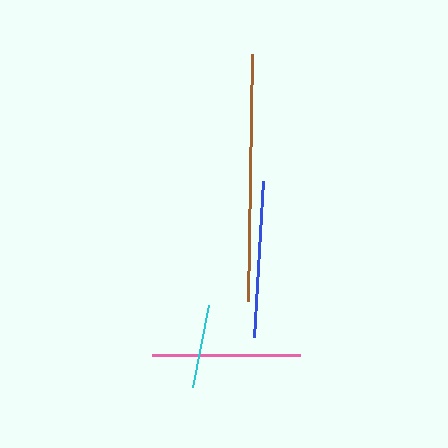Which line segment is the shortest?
The cyan line is the shortest at approximately 84 pixels.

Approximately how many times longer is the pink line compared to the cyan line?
The pink line is approximately 1.8 times the length of the cyan line.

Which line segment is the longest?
The brown line is the longest at approximately 247 pixels.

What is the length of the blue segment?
The blue segment is approximately 156 pixels long.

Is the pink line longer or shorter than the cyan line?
The pink line is longer than the cyan line.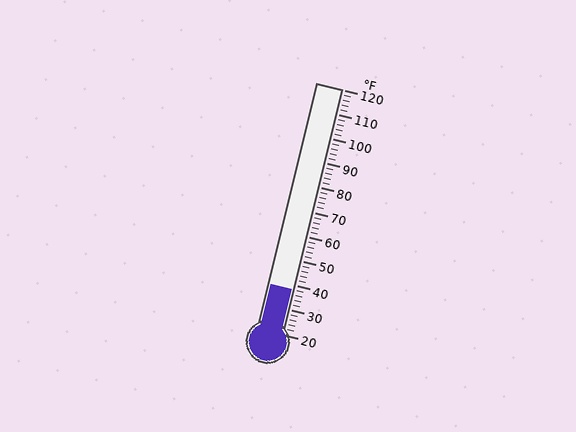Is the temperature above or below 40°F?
The temperature is below 40°F.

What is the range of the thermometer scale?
The thermometer scale ranges from 20°F to 120°F.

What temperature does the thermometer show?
The thermometer shows approximately 38°F.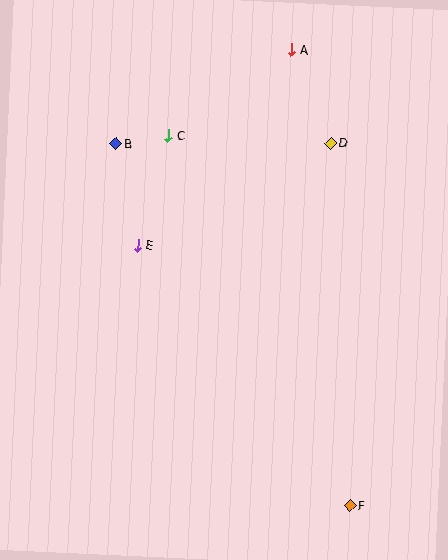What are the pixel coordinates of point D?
Point D is at (331, 143).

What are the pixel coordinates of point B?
Point B is at (116, 143).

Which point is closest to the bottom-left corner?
Point E is closest to the bottom-left corner.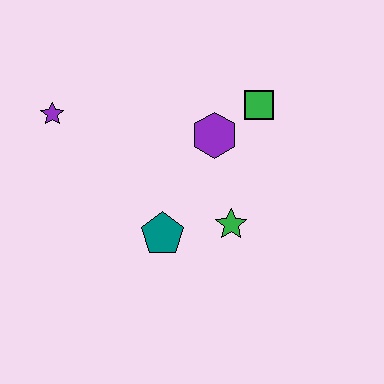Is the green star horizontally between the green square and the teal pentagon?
Yes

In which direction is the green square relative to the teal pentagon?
The green square is above the teal pentagon.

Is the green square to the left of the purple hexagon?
No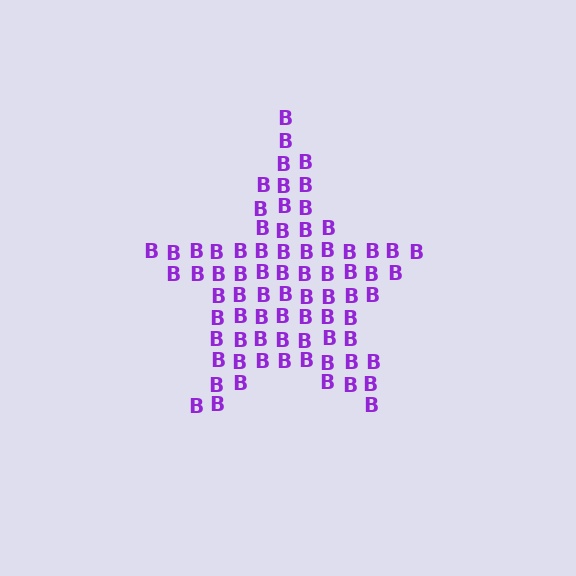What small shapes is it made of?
It is made of small letter B's.